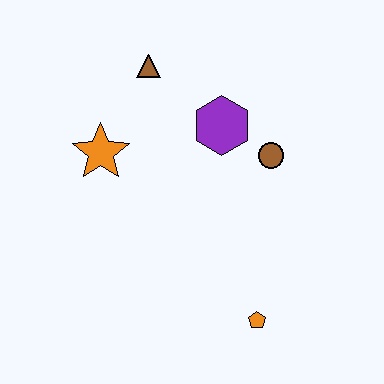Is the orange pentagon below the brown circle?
Yes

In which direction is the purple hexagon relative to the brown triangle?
The purple hexagon is to the right of the brown triangle.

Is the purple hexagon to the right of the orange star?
Yes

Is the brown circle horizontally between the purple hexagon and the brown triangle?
No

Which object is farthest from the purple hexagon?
The orange pentagon is farthest from the purple hexagon.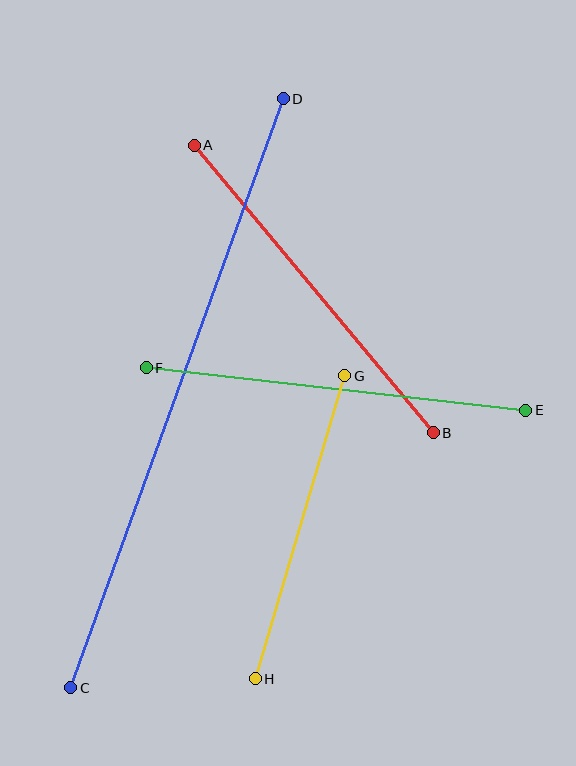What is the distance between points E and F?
The distance is approximately 382 pixels.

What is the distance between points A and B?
The distance is approximately 374 pixels.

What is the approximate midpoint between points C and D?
The midpoint is at approximately (177, 393) pixels.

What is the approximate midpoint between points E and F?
The midpoint is at approximately (336, 389) pixels.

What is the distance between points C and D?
The distance is approximately 626 pixels.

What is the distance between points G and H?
The distance is approximately 316 pixels.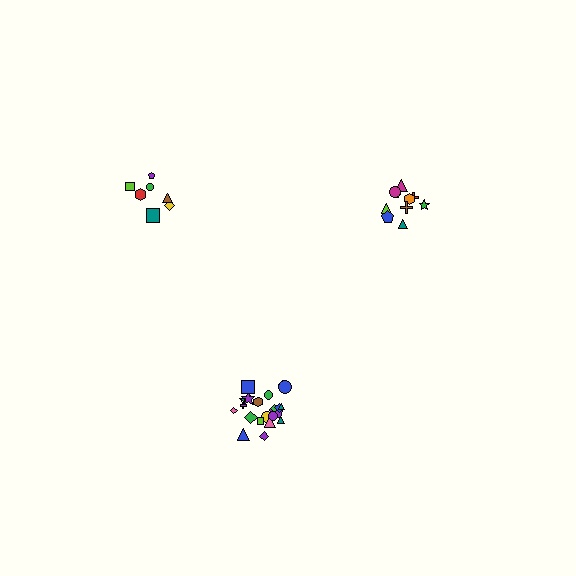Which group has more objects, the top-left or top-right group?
The top-right group.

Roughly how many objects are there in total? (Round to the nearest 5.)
Roughly 40 objects in total.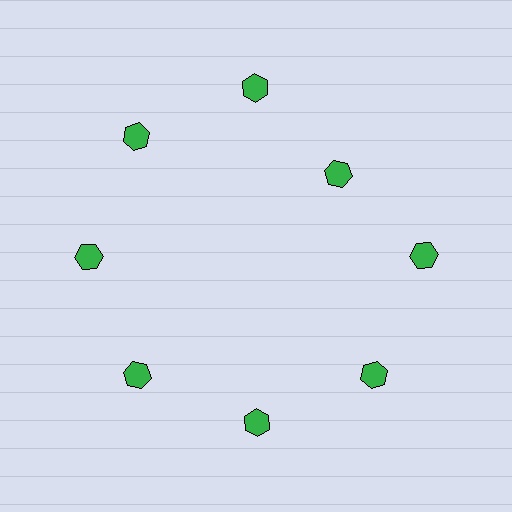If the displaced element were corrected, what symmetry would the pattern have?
It would have 8-fold rotational symmetry — the pattern would map onto itself every 45 degrees.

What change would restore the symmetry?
The symmetry would be restored by moving it outward, back onto the ring so that all 8 hexagons sit at equal angles and equal distance from the center.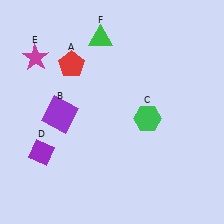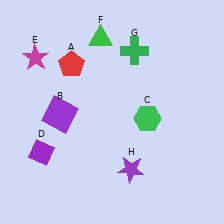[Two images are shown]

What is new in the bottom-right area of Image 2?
A purple star (H) was added in the bottom-right area of Image 2.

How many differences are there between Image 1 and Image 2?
There are 2 differences between the two images.